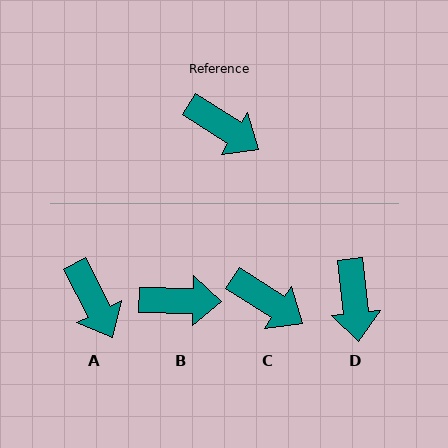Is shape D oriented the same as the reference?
No, it is off by about 51 degrees.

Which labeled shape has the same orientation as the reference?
C.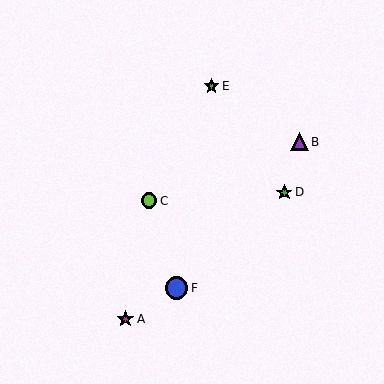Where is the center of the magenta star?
The center of the magenta star is at (125, 319).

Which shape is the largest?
The blue circle (labeled F) is the largest.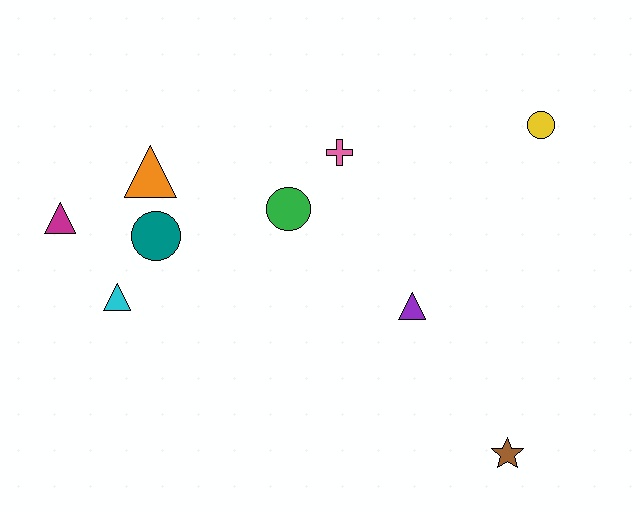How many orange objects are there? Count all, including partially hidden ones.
There is 1 orange object.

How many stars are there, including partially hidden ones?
There is 1 star.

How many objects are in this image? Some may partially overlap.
There are 9 objects.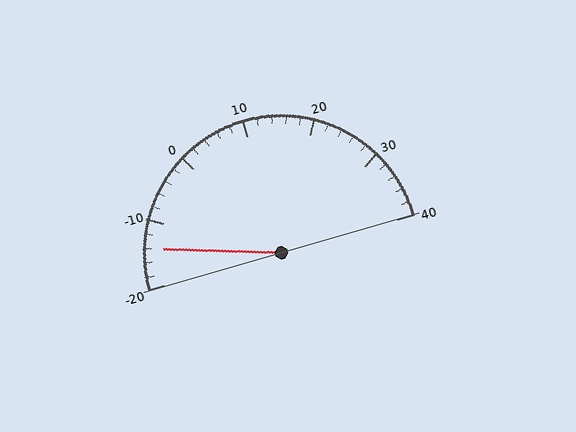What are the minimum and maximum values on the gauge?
The gauge ranges from -20 to 40.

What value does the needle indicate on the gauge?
The needle indicates approximately -14.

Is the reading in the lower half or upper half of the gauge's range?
The reading is in the lower half of the range (-20 to 40).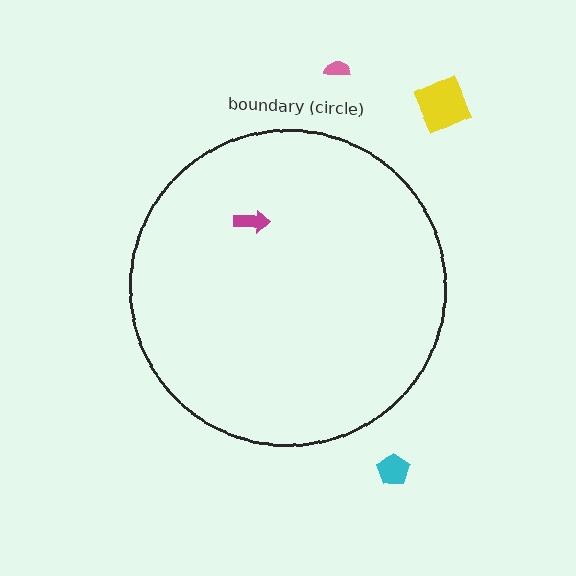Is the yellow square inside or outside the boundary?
Outside.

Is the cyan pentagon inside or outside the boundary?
Outside.